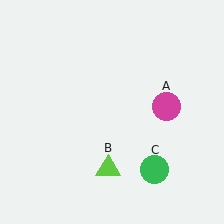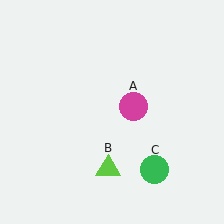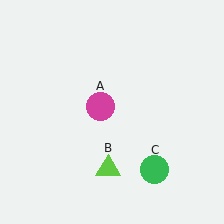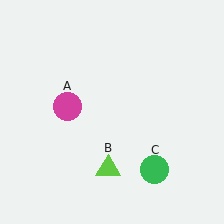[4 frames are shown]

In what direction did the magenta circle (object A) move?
The magenta circle (object A) moved left.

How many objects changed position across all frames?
1 object changed position: magenta circle (object A).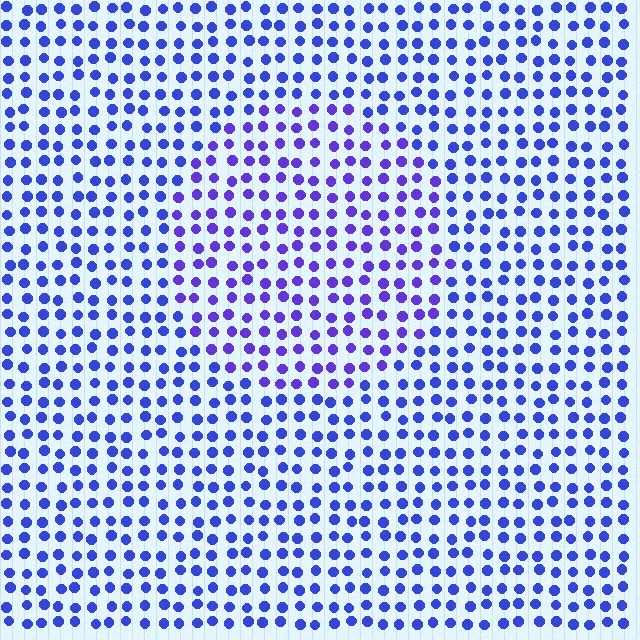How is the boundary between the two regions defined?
The boundary is defined purely by a slight shift in hue (about 24 degrees). Spacing, size, and orientation are identical on both sides.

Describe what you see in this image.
The image is filled with small blue elements in a uniform arrangement. A circle-shaped region is visible where the elements are tinted to a slightly different hue, forming a subtle color boundary.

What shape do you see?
I see a circle.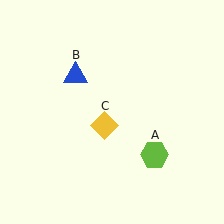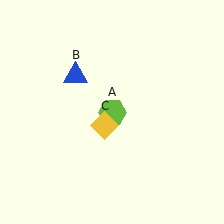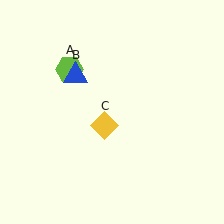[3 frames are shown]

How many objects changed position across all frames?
1 object changed position: lime hexagon (object A).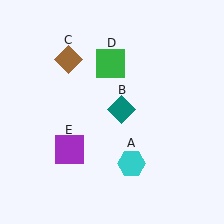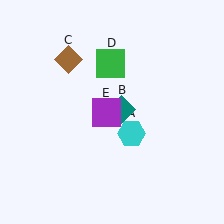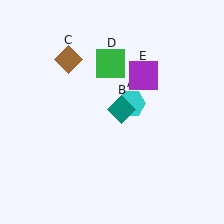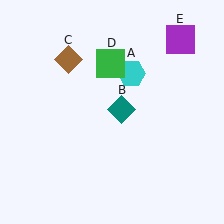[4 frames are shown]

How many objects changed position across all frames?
2 objects changed position: cyan hexagon (object A), purple square (object E).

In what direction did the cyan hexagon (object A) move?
The cyan hexagon (object A) moved up.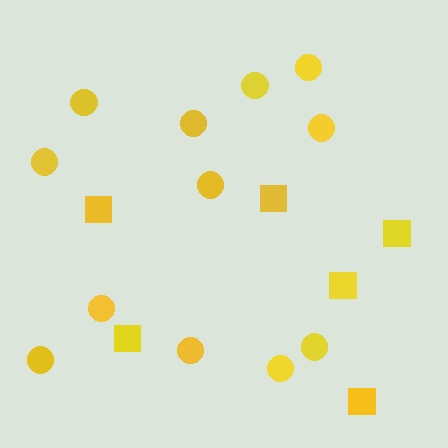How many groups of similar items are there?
There are 2 groups: one group of circles (12) and one group of squares (6).